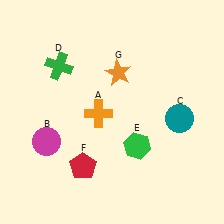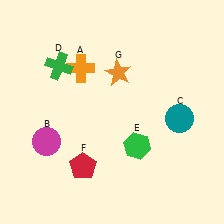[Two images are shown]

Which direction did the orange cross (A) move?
The orange cross (A) moved up.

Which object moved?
The orange cross (A) moved up.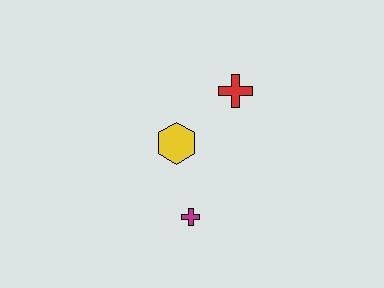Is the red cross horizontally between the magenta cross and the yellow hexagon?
No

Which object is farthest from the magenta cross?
The red cross is farthest from the magenta cross.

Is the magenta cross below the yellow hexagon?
Yes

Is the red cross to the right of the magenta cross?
Yes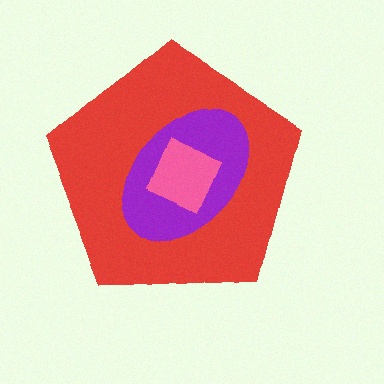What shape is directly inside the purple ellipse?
The pink square.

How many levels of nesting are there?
3.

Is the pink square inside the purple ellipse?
Yes.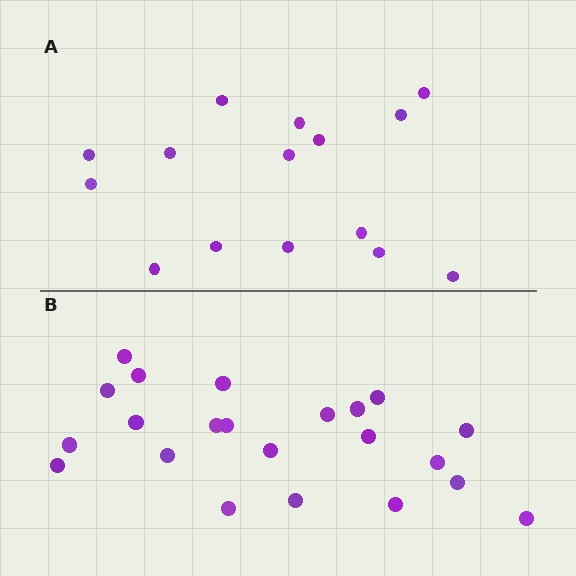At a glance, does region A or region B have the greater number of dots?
Region B (the bottom region) has more dots.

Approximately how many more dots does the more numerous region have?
Region B has roughly 8 or so more dots than region A.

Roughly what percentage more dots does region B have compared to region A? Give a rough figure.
About 45% more.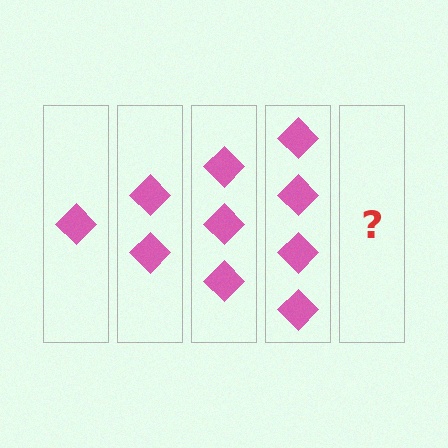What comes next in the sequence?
The next element should be 5 diamonds.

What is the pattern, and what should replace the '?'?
The pattern is that each step adds one more diamond. The '?' should be 5 diamonds.